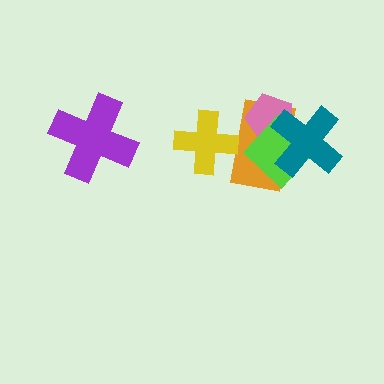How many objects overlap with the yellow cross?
1 object overlaps with the yellow cross.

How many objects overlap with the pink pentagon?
3 objects overlap with the pink pentagon.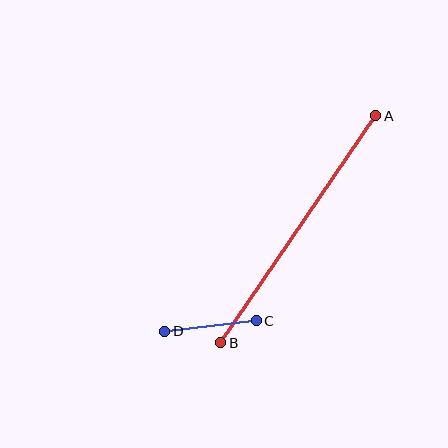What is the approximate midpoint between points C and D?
The midpoint is at approximately (210, 326) pixels.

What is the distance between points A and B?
The distance is approximately 275 pixels.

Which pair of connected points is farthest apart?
Points A and B are farthest apart.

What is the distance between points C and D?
The distance is approximately 92 pixels.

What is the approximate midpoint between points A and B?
The midpoint is at approximately (298, 229) pixels.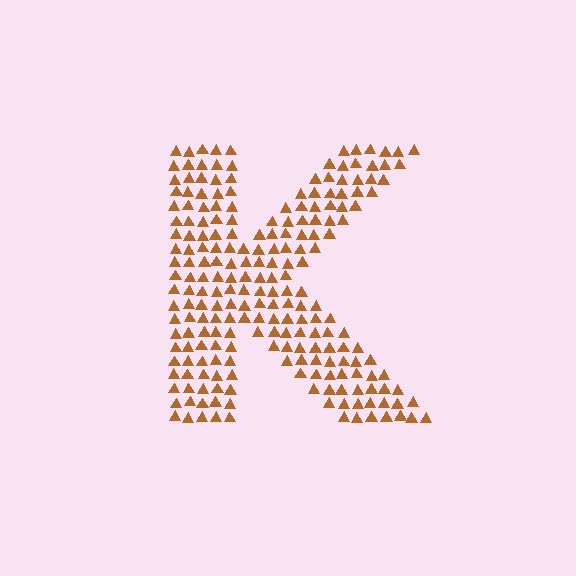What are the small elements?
The small elements are triangles.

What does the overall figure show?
The overall figure shows the letter K.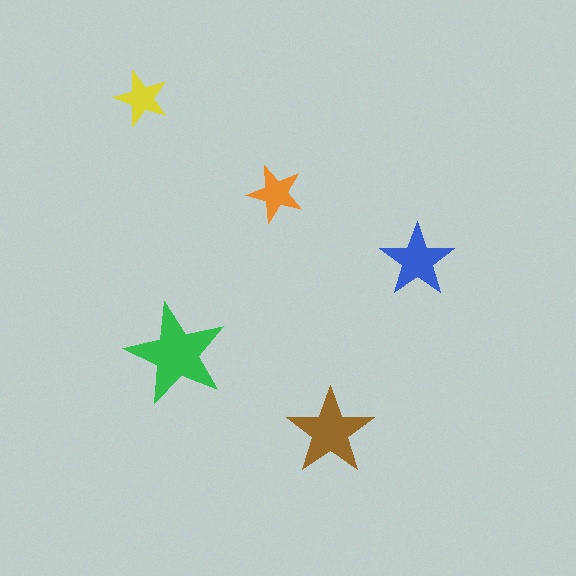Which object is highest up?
The yellow star is topmost.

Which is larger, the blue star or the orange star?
The blue one.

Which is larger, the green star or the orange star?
The green one.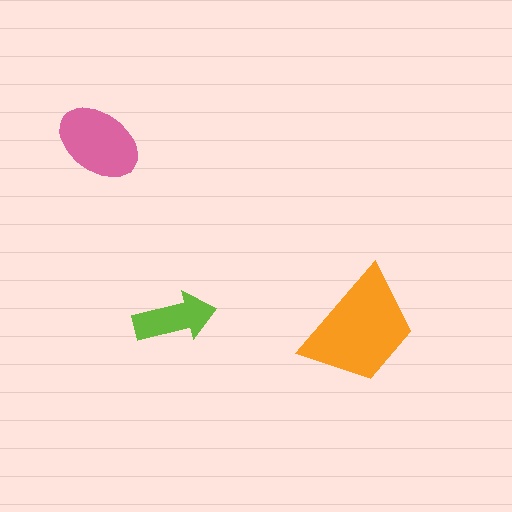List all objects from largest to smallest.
The orange trapezoid, the pink ellipse, the lime arrow.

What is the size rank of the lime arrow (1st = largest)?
3rd.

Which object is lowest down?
The orange trapezoid is bottommost.